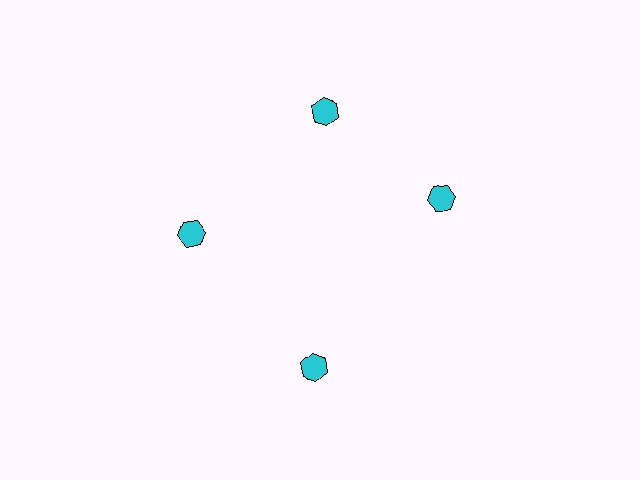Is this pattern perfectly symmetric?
No. The 4 cyan hexagons are arranged in a ring, but one element near the 3 o'clock position is rotated out of alignment along the ring, breaking the 4-fold rotational symmetry.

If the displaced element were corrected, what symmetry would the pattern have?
It would have 4-fold rotational symmetry — the pattern would map onto itself every 90 degrees.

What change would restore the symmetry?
The symmetry would be restored by rotating it back into even spacing with its neighbors so that all 4 hexagons sit at equal angles and equal distance from the center.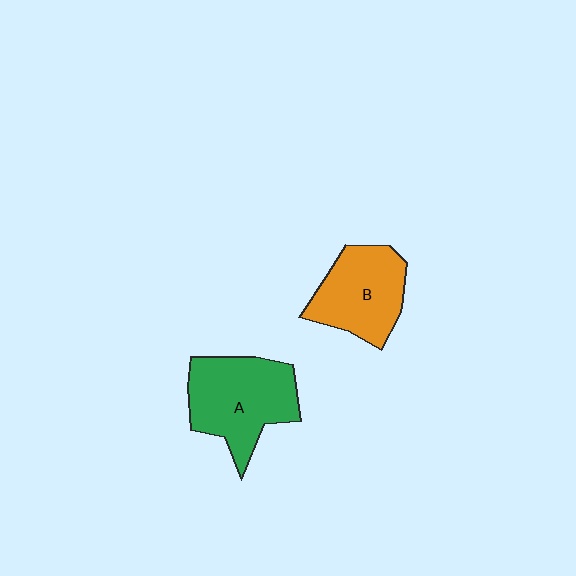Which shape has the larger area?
Shape A (green).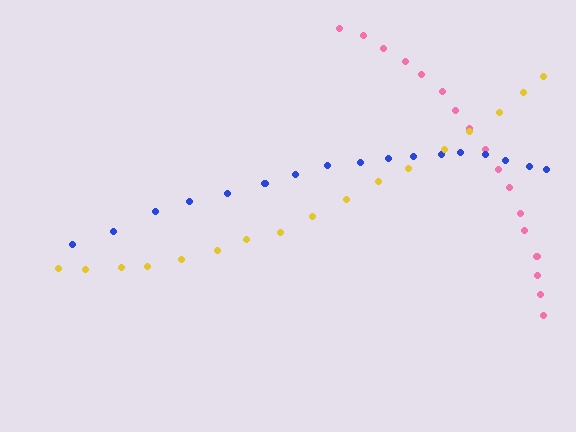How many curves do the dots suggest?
There are 3 distinct paths.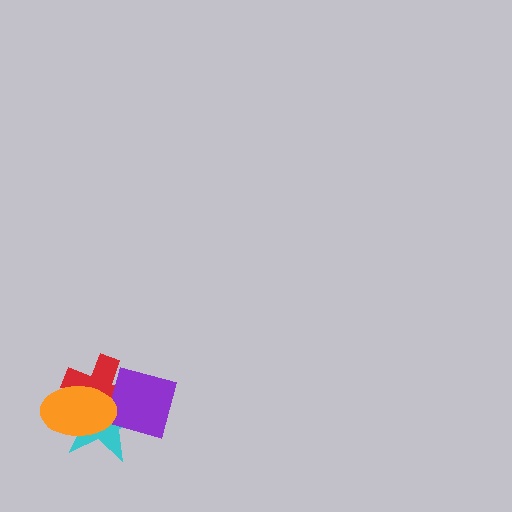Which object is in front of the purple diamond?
The orange ellipse is in front of the purple diamond.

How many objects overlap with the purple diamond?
3 objects overlap with the purple diamond.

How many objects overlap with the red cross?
3 objects overlap with the red cross.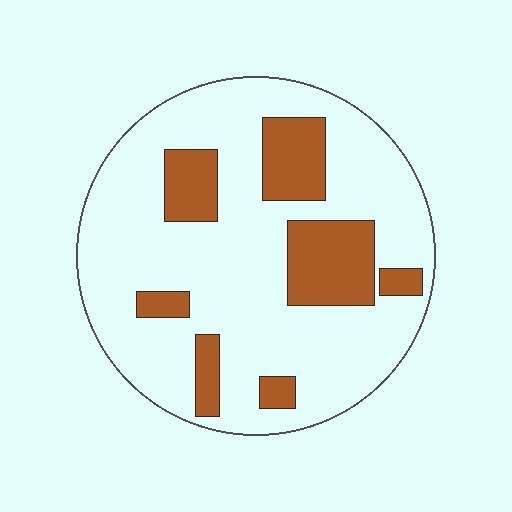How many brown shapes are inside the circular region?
7.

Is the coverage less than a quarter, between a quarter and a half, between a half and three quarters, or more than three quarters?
Less than a quarter.